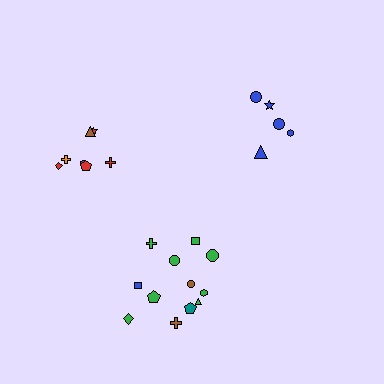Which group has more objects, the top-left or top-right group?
The top-left group.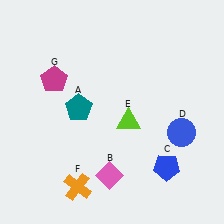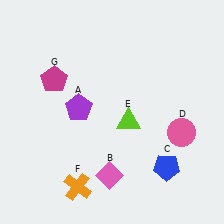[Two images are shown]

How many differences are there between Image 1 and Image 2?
There are 2 differences between the two images.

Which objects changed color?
A changed from teal to purple. D changed from blue to pink.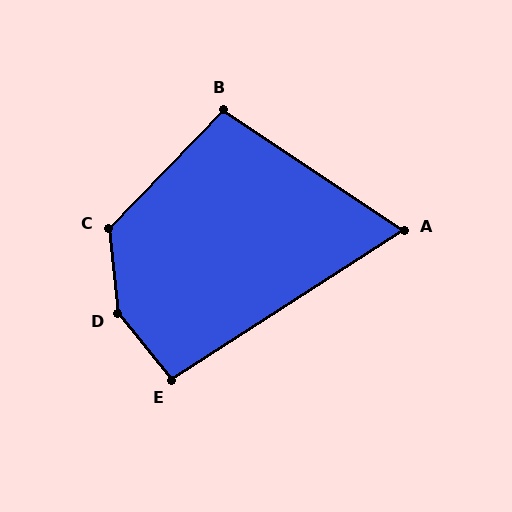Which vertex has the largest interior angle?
D, at approximately 147 degrees.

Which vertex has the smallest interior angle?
A, at approximately 67 degrees.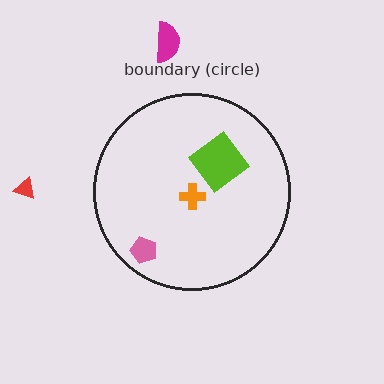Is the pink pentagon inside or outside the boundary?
Inside.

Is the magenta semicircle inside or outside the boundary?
Outside.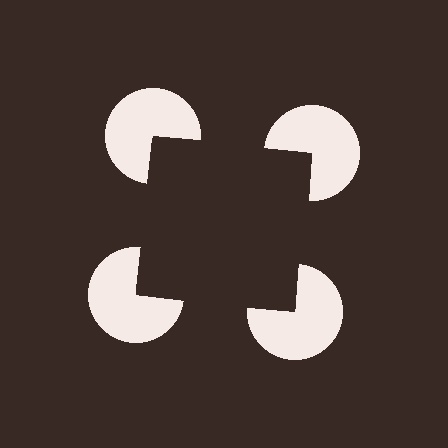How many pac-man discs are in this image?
There are 4 — one at each vertex of the illusory square.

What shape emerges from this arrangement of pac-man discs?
An illusory square — its edges are inferred from the aligned wedge cuts in the pac-man discs, not physically drawn.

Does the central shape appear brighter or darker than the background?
It typically appears slightly darker than the background, even though no actual brightness change is drawn.